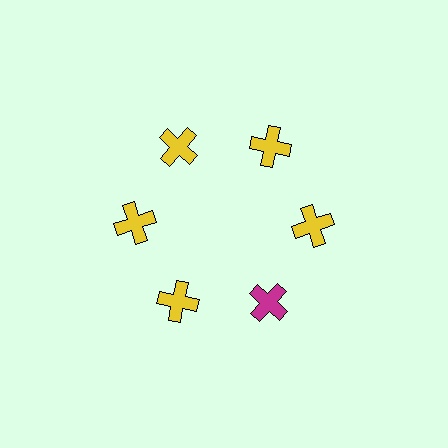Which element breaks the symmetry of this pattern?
The magenta cross at roughly the 5 o'clock position breaks the symmetry. All other shapes are yellow crosses.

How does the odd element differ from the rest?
It has a different color: magenta instead of yellow.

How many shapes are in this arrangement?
There are 6 shapes arranged in a ring pattern.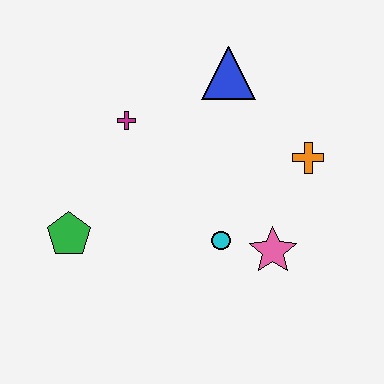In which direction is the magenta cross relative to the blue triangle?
The magenta cross is to the left of the blue triangle.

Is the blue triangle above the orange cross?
Yes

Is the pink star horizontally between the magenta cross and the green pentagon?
No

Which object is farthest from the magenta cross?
The pink star is farthest from the magenta cross.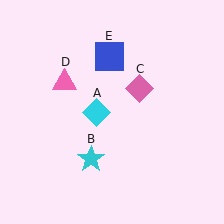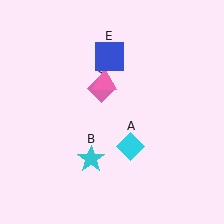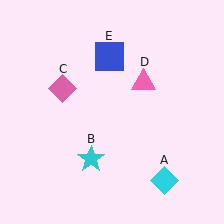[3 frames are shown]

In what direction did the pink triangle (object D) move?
The pink triangle (object D) moved right.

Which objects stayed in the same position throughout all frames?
Cyan star (object B) and blue square (object E) remained stationary.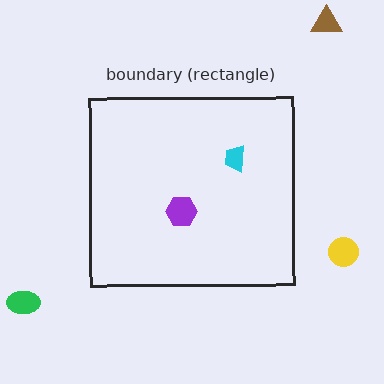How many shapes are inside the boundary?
2 inside, 3 outside.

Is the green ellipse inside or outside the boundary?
Outside.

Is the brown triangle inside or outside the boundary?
Outside.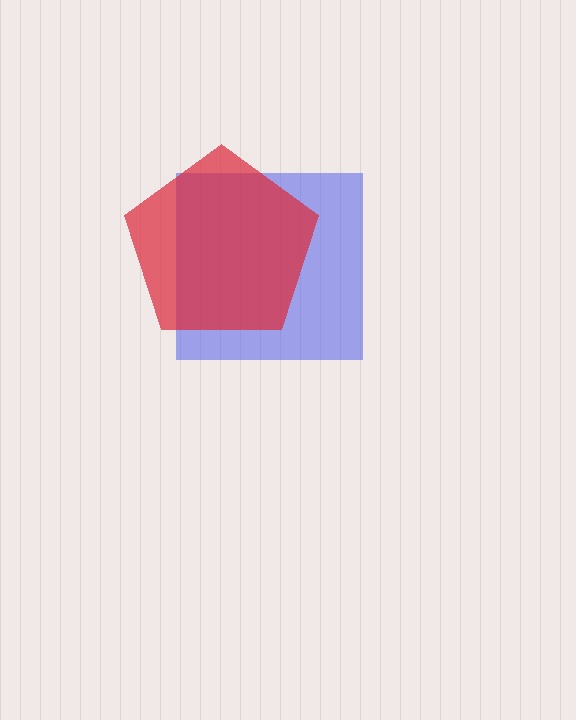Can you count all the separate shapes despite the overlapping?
Yes, there are 2 separate shapes.